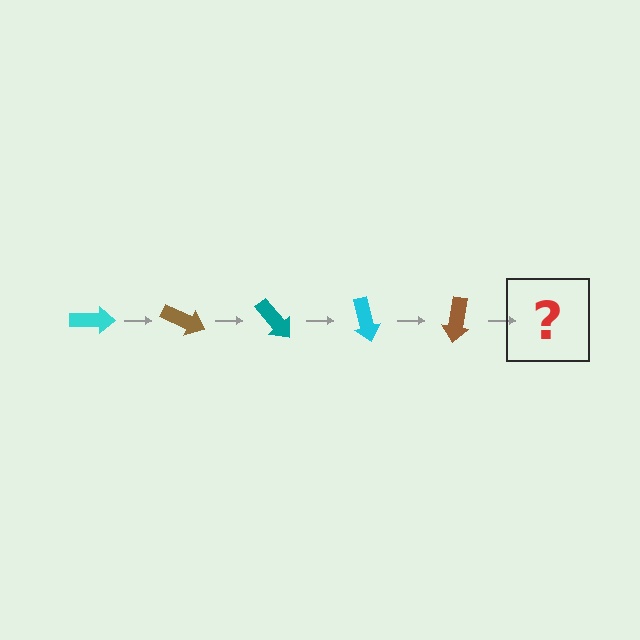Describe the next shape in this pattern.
It should be a teal arrow, rotated 125 degrees from the start.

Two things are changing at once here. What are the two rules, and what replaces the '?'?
The two rules are that it rotates 25 degrees each step and the color cycles through cyan, brown, and teal. The '?' should be a teal arrow, rotated 125 degrees from the start.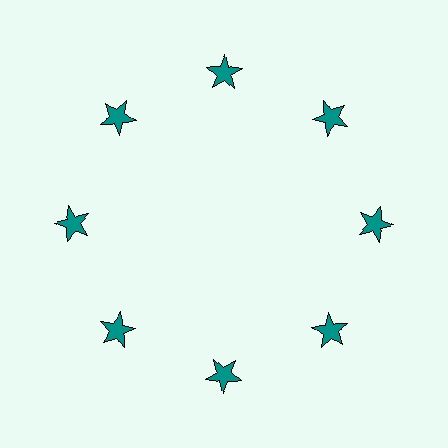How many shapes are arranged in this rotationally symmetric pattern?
There are 8 shapes, arranged in 8 groups of 1.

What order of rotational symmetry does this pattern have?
This pattern has 8-fold rotational symmetry.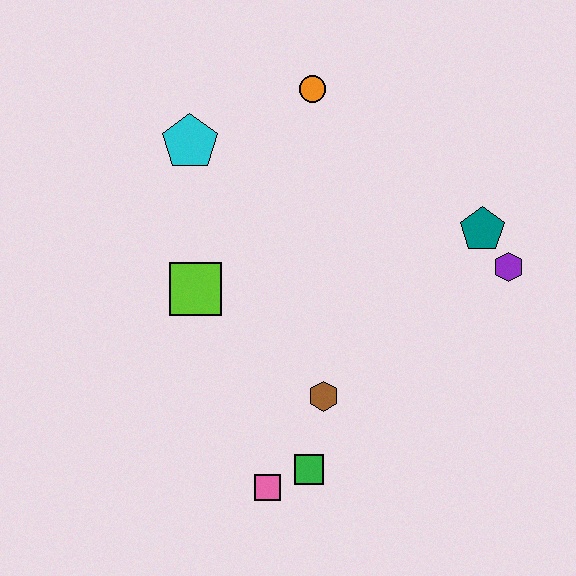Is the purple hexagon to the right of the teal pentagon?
Yes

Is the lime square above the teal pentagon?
No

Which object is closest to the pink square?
The green square is closest to the pink square.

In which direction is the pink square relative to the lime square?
The pink square is below the lime square.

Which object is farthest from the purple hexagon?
The cyan pentagon is farthest from the purple hexagon.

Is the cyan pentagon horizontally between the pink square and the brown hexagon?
No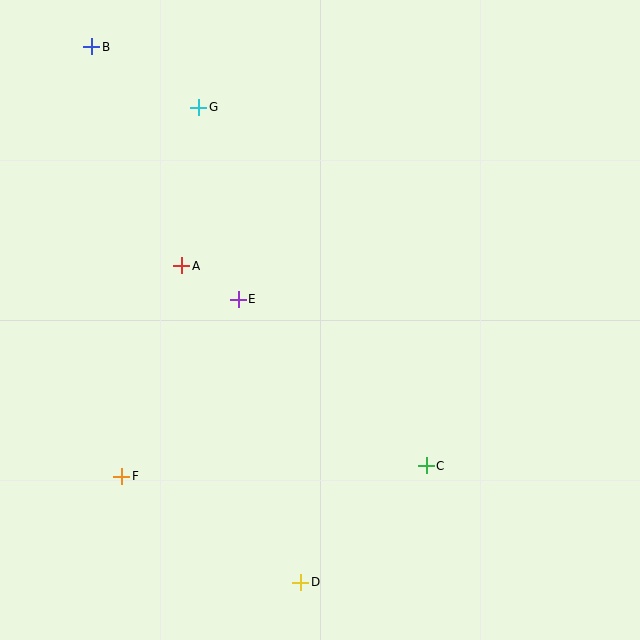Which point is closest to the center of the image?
Point E at (238, 299) is closest to the center.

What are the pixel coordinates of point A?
Point A is at (182, 266).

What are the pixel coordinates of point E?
Point E is at (238, 299).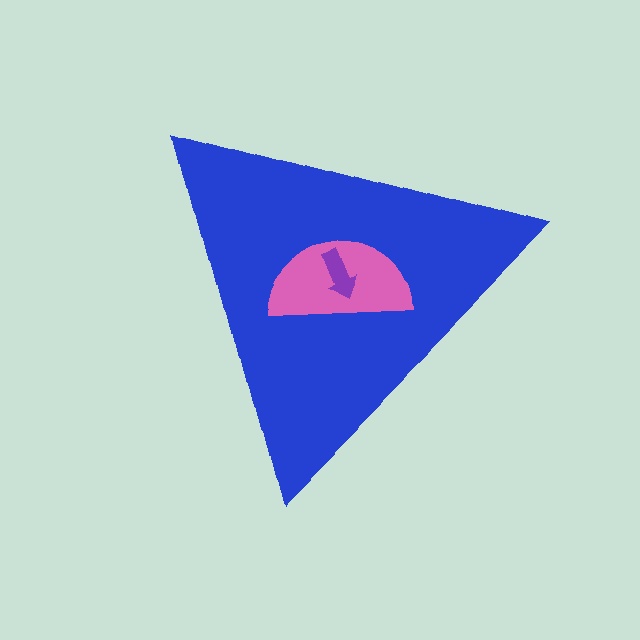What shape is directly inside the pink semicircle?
The purple arrow.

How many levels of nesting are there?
3.